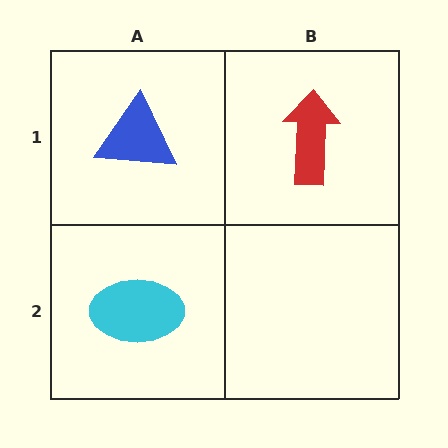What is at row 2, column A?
A cyan ellipse.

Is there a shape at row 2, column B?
No, that cell is empty.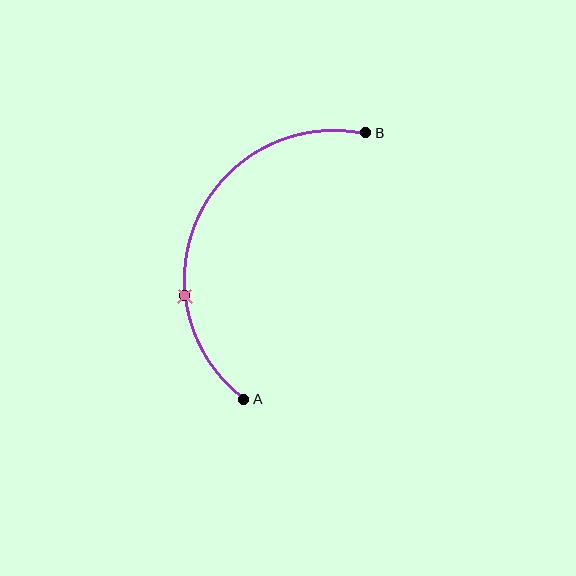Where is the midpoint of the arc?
The arc midpoint is the point on the curve farthest from the straight line joining A and B. It sits to the left of that line.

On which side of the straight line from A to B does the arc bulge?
The arc bulges to the left of the straight line connecting A and B.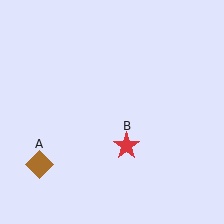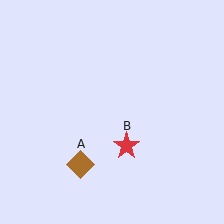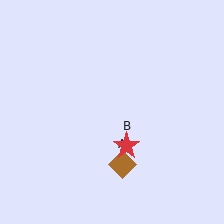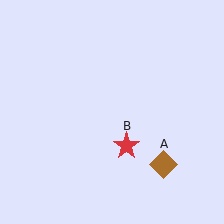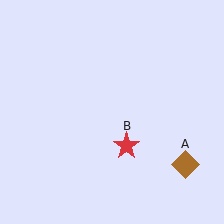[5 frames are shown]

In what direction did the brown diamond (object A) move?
The brown diamond (object A) moved right.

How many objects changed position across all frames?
1 object changed position: brown diamond (object A).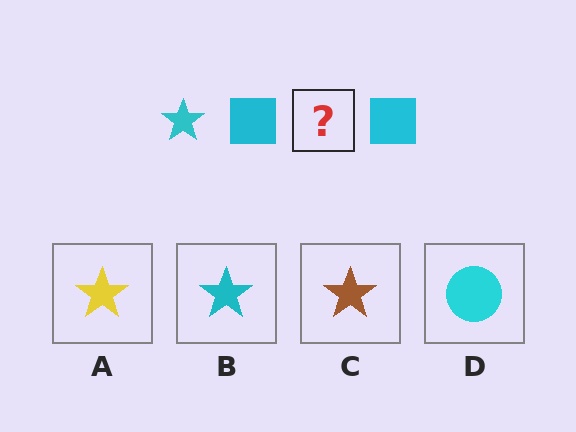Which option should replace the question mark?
Option B.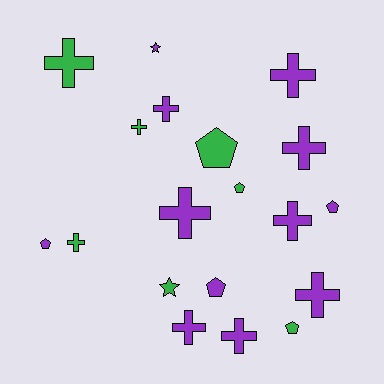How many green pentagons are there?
There are 3 green pentagons.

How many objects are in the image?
There are 19 objects.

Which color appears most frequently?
Purple, with 12 objects.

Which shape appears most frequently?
Cross, with 11 objects.